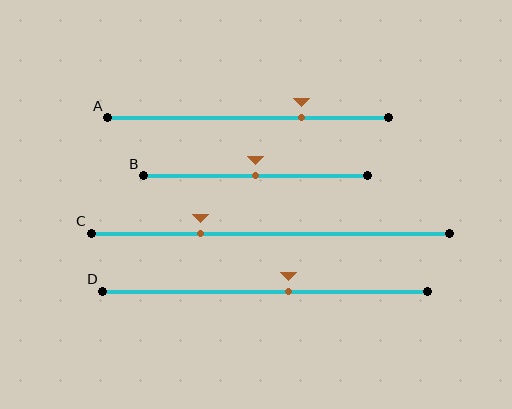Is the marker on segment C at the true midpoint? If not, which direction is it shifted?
No, the marker on segment C is shifted to the left by about 20% of the segment length.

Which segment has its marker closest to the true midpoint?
Segment B has its marker closest to the true midpoint.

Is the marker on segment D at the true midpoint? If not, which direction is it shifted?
No, the marker on segment D is shifted to the right by about 7% of the segment length.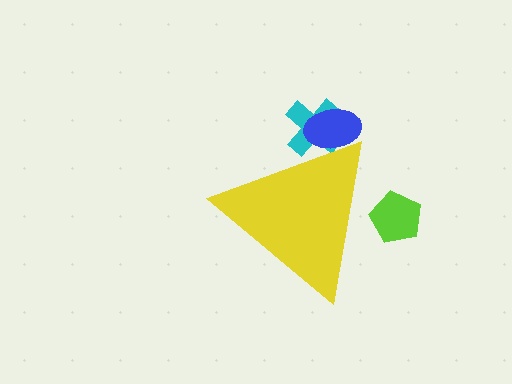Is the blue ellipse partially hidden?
Yes, the blue ellipse is partially hidden behind the yellow triangle.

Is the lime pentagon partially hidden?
Yes, the lime pentagon is partially hidden behind the yellow triangle.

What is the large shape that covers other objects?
A yellow triangle.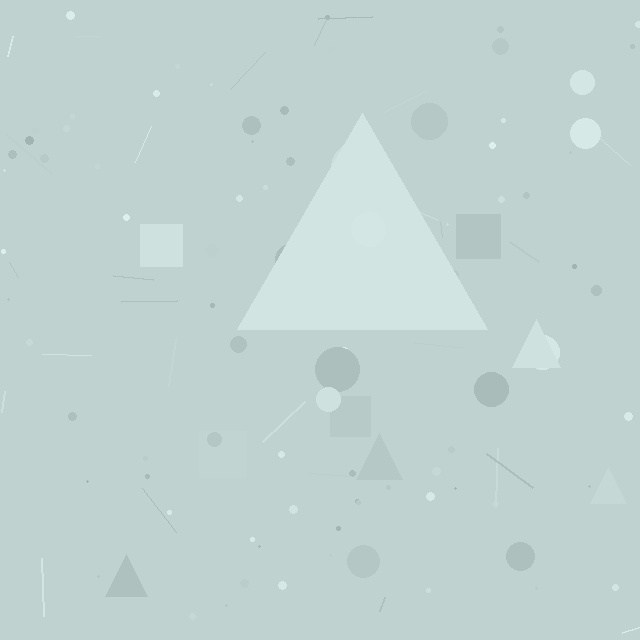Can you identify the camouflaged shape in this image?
The camouflaged shape is a triangle.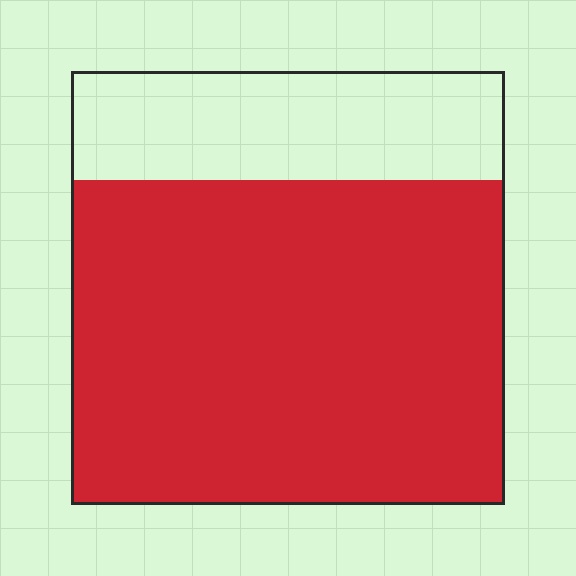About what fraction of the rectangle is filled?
About three quarters (3/4).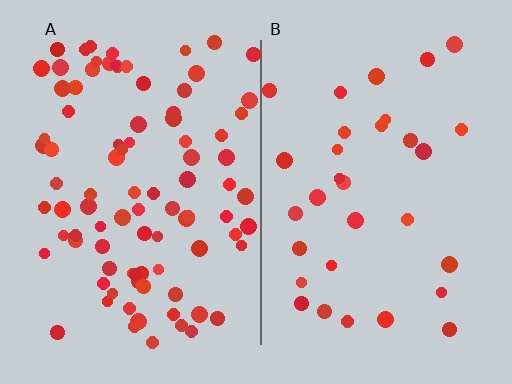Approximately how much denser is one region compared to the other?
Approximately 2.9× — region A over region B.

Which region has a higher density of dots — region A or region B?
A (the left).